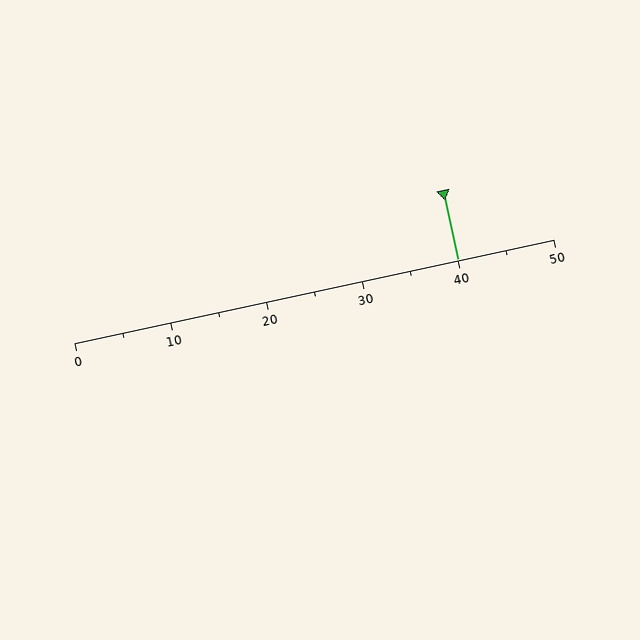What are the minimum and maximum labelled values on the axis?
The axis runs from 0 to 50.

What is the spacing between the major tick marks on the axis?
The major ticks are spaced 10 apart.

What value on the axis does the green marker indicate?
The marker indicates approximately 40.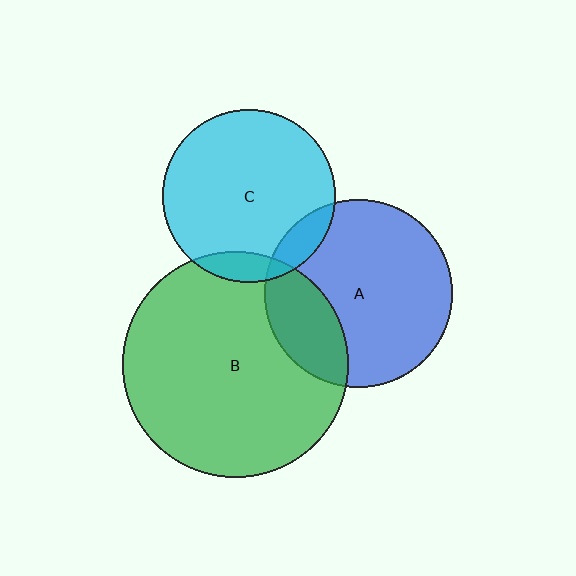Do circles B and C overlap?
Yes.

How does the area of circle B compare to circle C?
Approximately 1.7 times.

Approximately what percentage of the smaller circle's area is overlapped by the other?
Approximately 10%.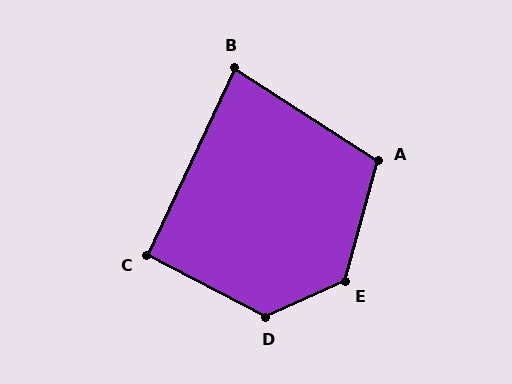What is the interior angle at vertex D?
Approximately 127 degrees (obtuse).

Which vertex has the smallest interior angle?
B, at approximately 82 degrees.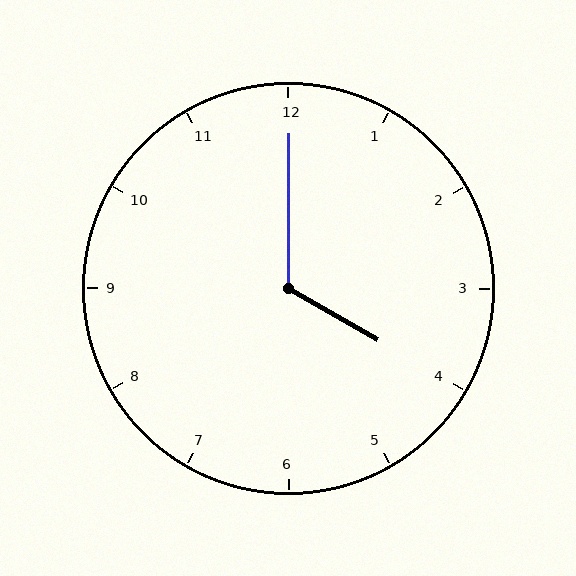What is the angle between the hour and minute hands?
Approximately 120 degrees.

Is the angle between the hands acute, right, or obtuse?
It is obtuse.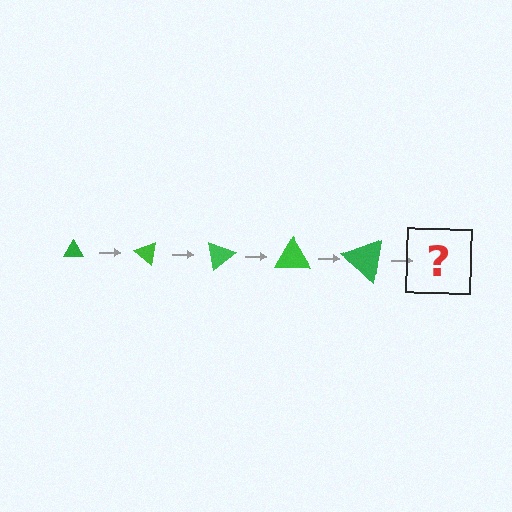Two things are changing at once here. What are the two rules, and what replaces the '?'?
The two rules are that the triangle grows larger each step and it rotates 40 degrees each step. The '?' should be a triangle, larger than the previous one and rotated 200 degrees from the start.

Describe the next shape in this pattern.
It should be a triangle, larger than the previous one and rotated 200 degrees from the start.